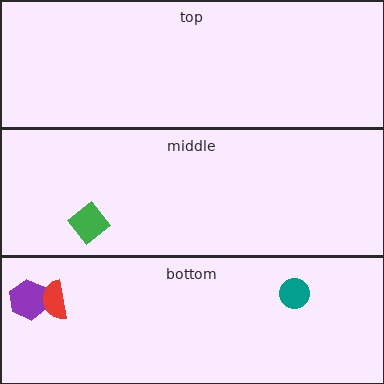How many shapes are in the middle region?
1.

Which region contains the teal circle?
The bottom region.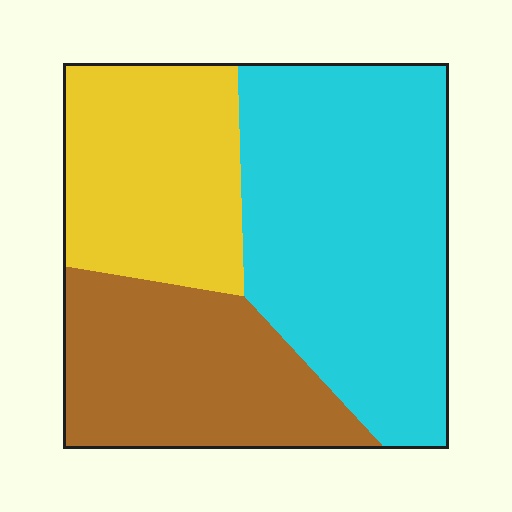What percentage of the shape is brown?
Brown covers about 30% of the shape.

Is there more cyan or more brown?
Cyan.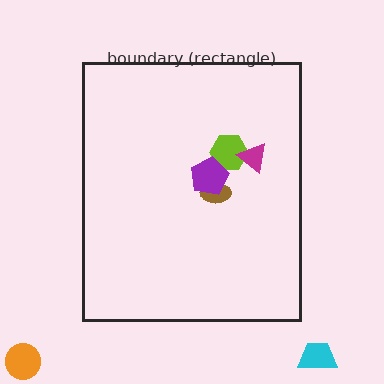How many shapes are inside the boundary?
4 inside, 2 outside.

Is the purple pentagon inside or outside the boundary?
Inside.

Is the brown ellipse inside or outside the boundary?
Inside.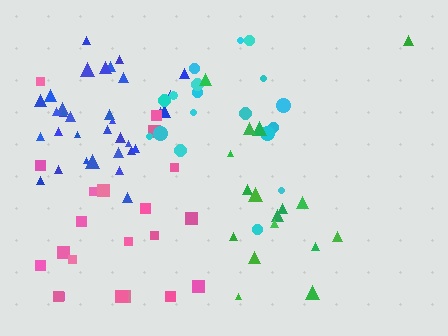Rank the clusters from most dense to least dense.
blue, cyan, pink, green.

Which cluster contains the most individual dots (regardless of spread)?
Blue (35).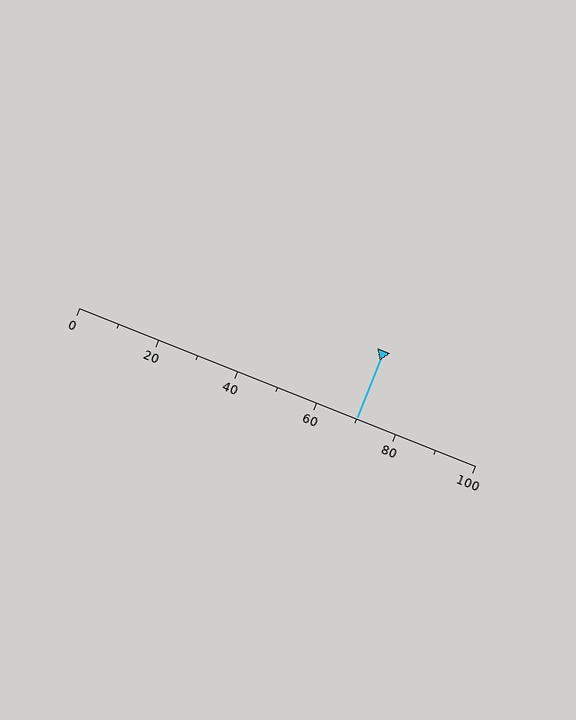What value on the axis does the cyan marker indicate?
The marker indicates approximately 70.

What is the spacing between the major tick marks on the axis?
The major ticks are spaced 20 apart.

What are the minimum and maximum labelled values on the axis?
The axis runs from 0 to 100.